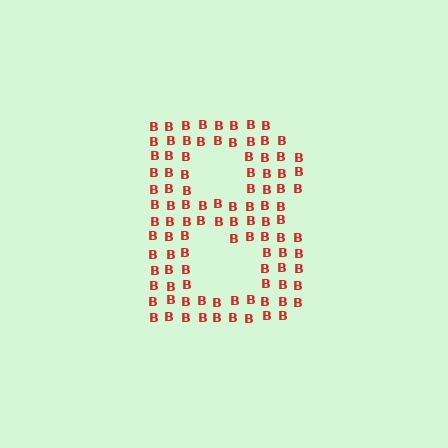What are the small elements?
The small elements are letter B's.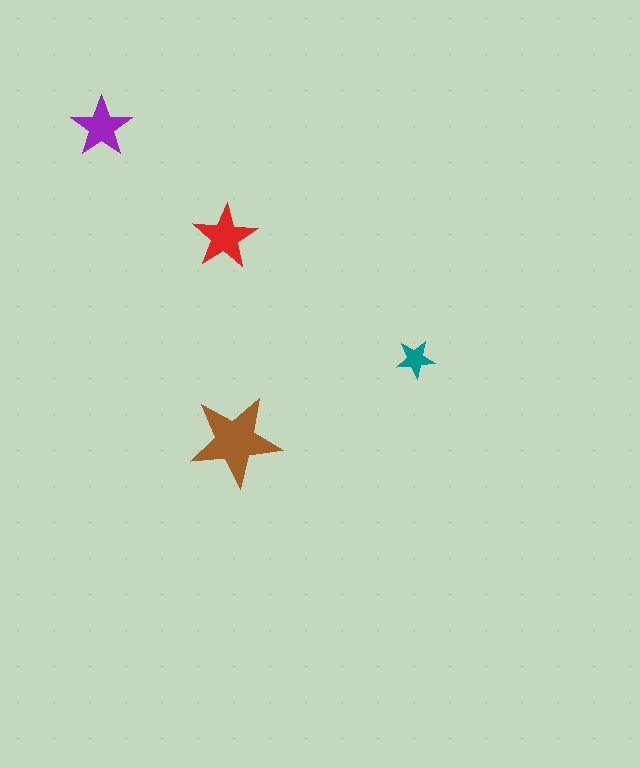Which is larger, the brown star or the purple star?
The brown one.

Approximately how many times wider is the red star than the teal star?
About 1.5 times wider.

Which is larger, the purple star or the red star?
The red one.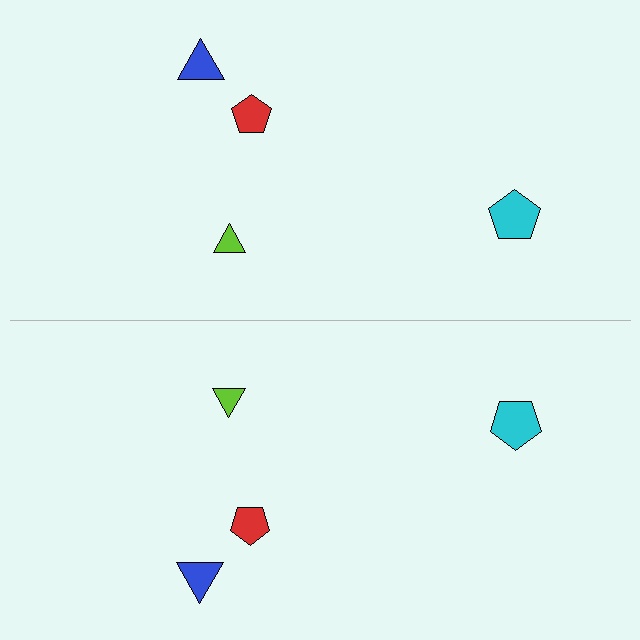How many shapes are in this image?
There are 8 shapes in this image.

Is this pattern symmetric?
Yes, this pattern has bilateral (reflection) symmetry.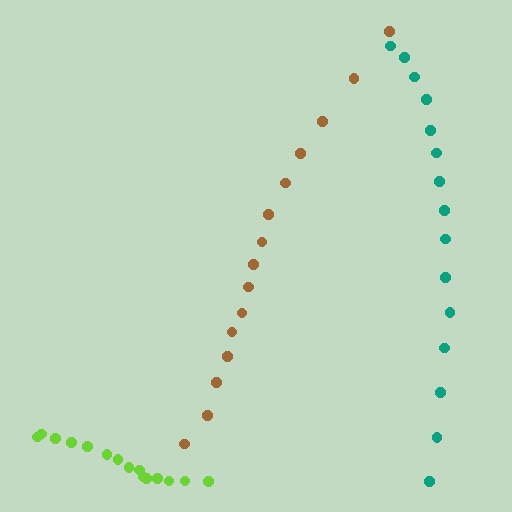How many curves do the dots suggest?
There are 3 distinct paths.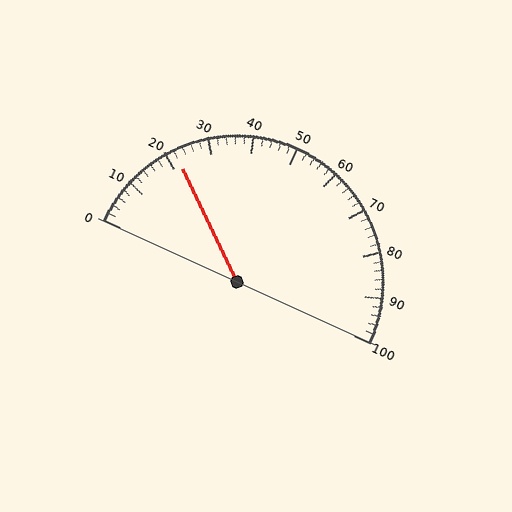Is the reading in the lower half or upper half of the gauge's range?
The reading is in the lower half of the range (0 to 100).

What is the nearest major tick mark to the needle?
The nearest major tick mark is 20.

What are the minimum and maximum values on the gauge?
The gauge ranges from 0 to 100.